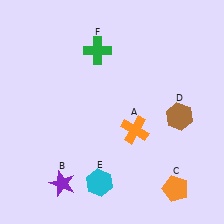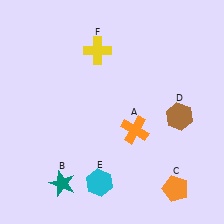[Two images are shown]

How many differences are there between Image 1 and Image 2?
There are 2 differences between the two images.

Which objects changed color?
B changed from purple to teal. F changed from green to yellow.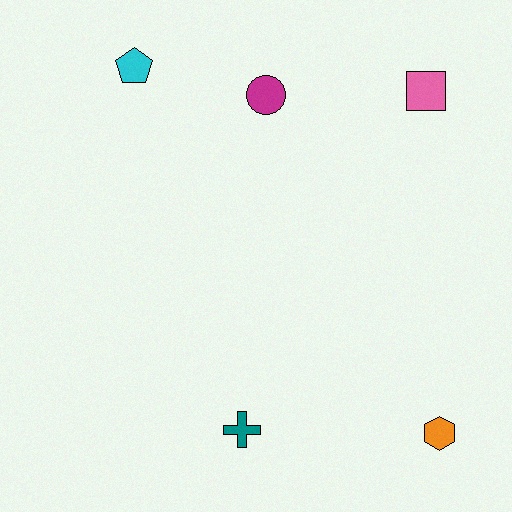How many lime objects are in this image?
There are no lime objects.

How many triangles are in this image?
There are no triangles.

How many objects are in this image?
There are 5 objects.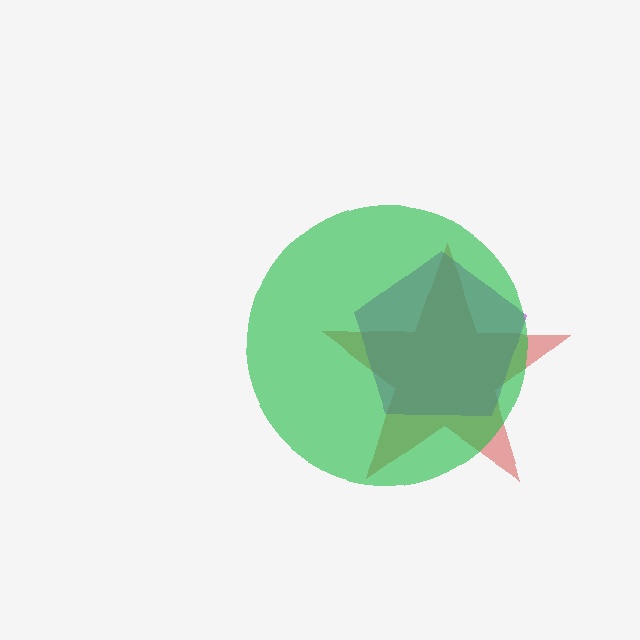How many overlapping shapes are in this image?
There are 3 overlapping shapes in the image.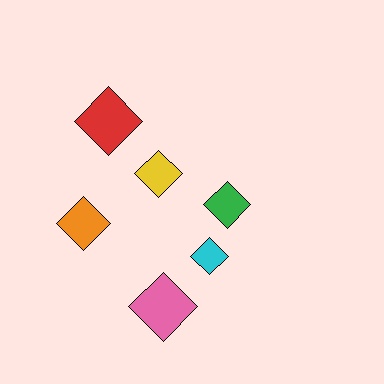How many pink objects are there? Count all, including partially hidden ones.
There is 1 pink object.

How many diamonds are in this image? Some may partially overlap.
There are 6 diamonds.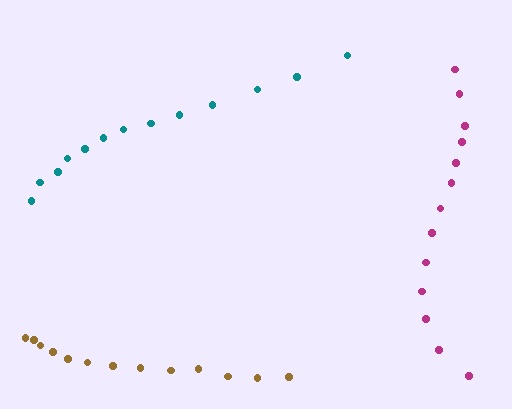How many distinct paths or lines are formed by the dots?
There are 3 distinct paths.